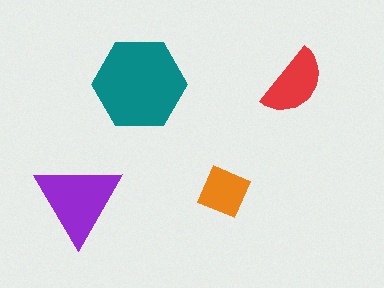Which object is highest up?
The teal hexagon is topmost.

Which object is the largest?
The teal hexagon.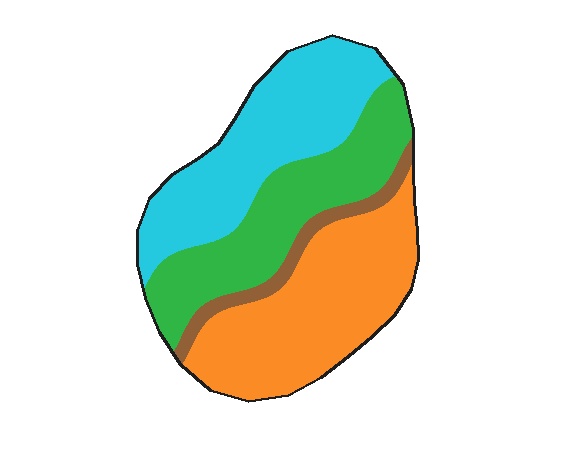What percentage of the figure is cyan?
Cyan takes up about one third (1/3) of the figure.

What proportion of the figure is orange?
Orange covers about 35% of the figure.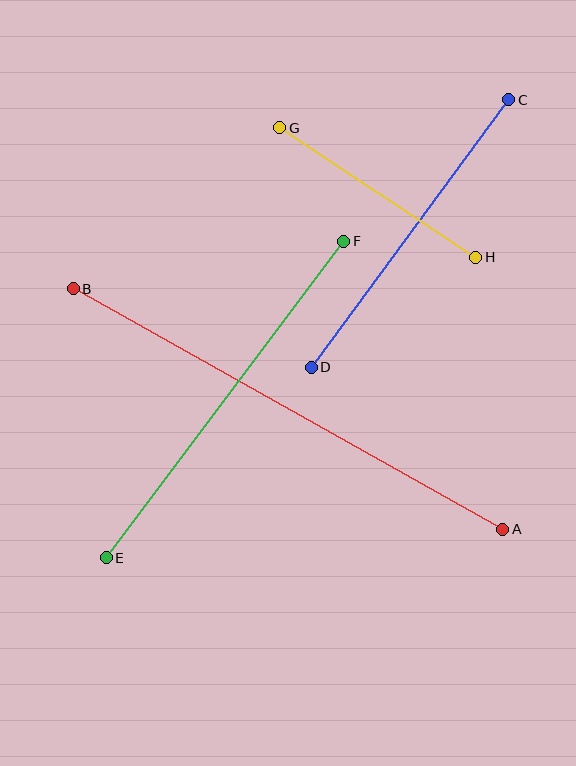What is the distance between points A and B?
The distance is approximately 492 pixels.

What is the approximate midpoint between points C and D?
The midpoint is at approximately (410, 234) pixels.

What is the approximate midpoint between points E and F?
The midpoint is at approximately (225, 399) pixels.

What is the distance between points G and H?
The distance is approximately 235 pixels.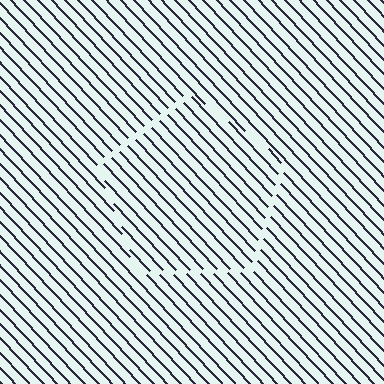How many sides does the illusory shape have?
5 sides — the line-ends trace a pentagon.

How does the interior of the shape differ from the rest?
The interior of the shape contains the same grating, shifted by half a period — the contour is defined by the phase discontinuity where line-ends from the inner and outer gratings abut.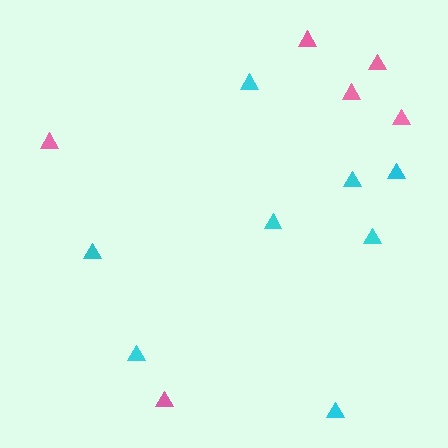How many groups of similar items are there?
There are 2 groups: one group of cyan triangles (8) and one group of pink triangles (6).